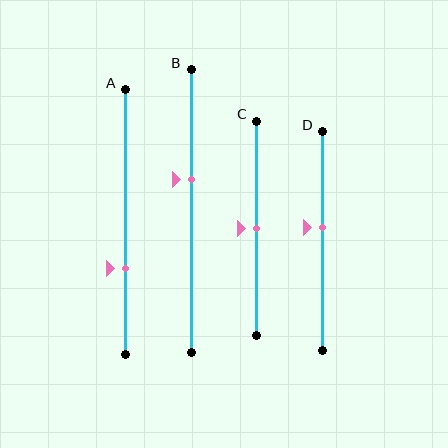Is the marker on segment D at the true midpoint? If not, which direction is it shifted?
No, the marker on segment D is shifted upward by about 6% of the segment length.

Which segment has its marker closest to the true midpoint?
Segment C has its marker closest to the true midpoint.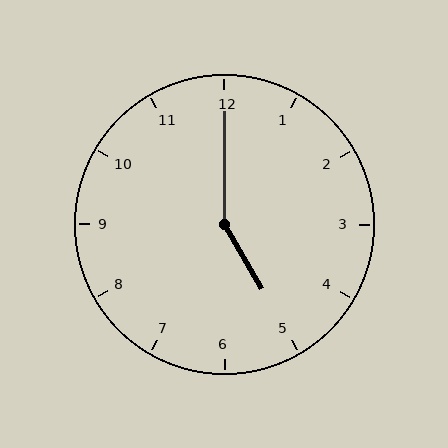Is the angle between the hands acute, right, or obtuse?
It is obtuse.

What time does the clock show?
5:00.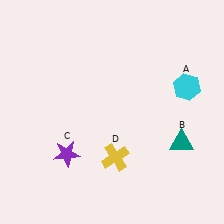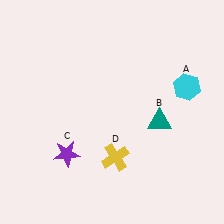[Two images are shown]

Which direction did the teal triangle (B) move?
The teal triangle (B) moved left.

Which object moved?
The teal triangle (B) moved left.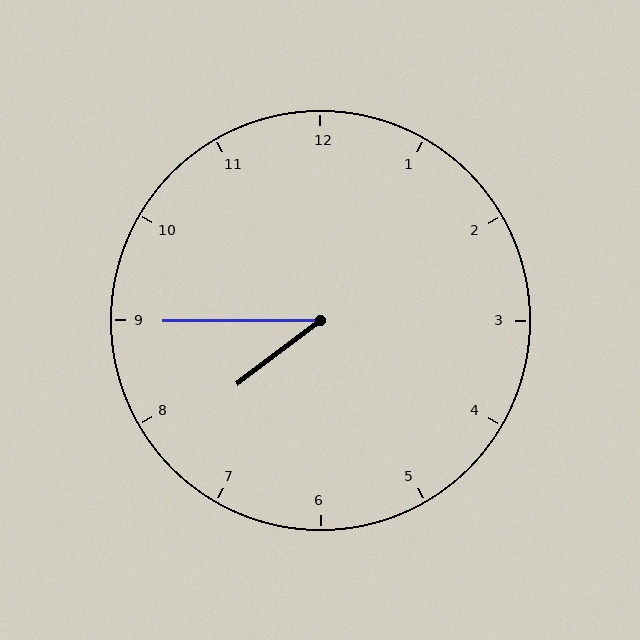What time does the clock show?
7:45.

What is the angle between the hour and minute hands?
Approximately 38 degrees.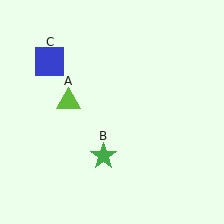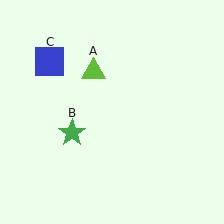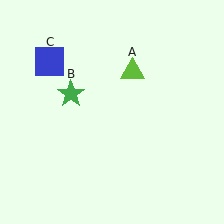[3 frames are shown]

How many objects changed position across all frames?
2 objects changed position: lime triangle (object A), green star (object B).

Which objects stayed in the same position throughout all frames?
Blue square (object C) remained stationary.